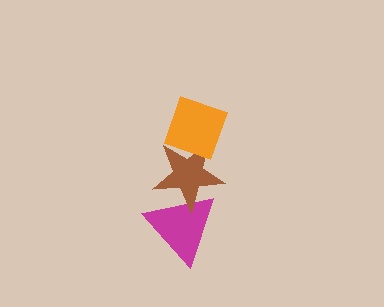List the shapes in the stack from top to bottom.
From top to bottom: the orange diamond, the brown star, the magenta triangle.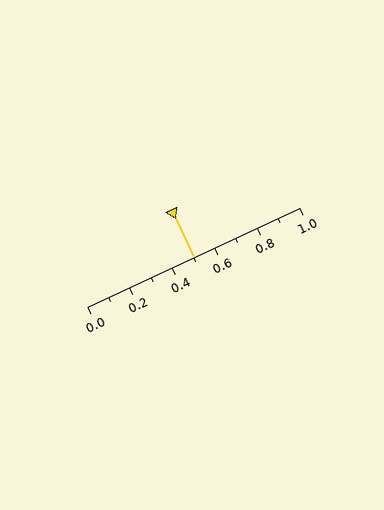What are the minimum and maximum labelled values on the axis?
The axis runs from 0.0 to 1.0.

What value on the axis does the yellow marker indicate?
The marker indicates approximately 0.5.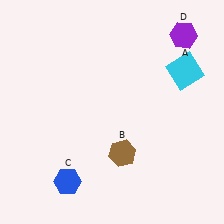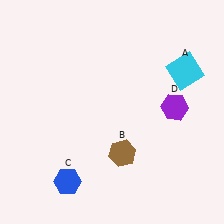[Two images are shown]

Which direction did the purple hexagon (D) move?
The purple hexagon (D) moved down.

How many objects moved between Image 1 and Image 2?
1 object moved between the two images.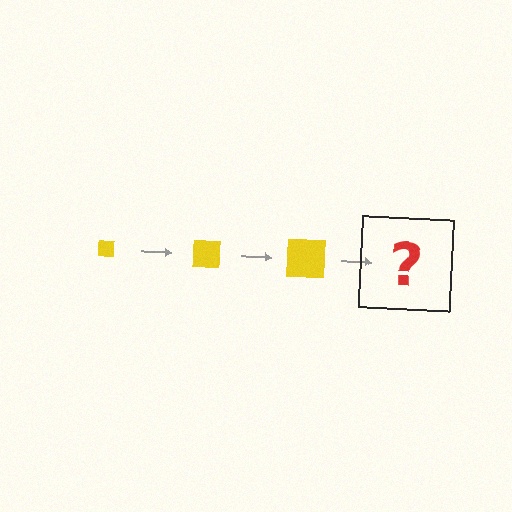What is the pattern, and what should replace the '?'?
The pattern is that the square gets progressively larger each step. The '?' should be a yellow square, larger than the previous one.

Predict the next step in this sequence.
The next step is a yellow square, larger than the previous one.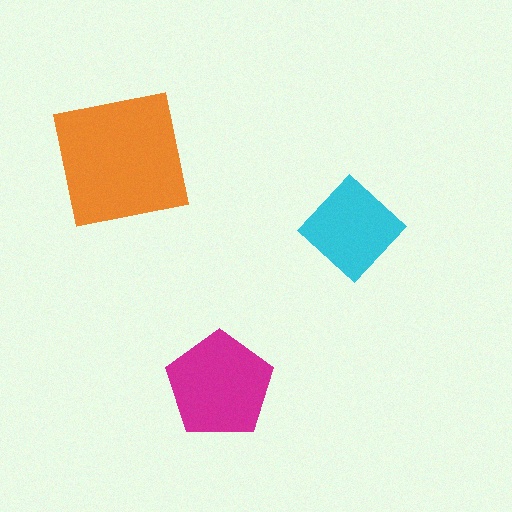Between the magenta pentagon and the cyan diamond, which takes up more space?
The magenta pentagon.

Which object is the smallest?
The cyan diamond.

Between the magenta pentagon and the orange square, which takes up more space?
The orange square.